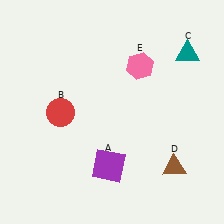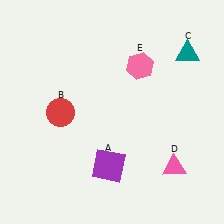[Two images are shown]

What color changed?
The triangle (D) changed from brown in Image 1 to pink in Image 2.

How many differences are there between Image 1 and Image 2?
There is 1 difference between the two images.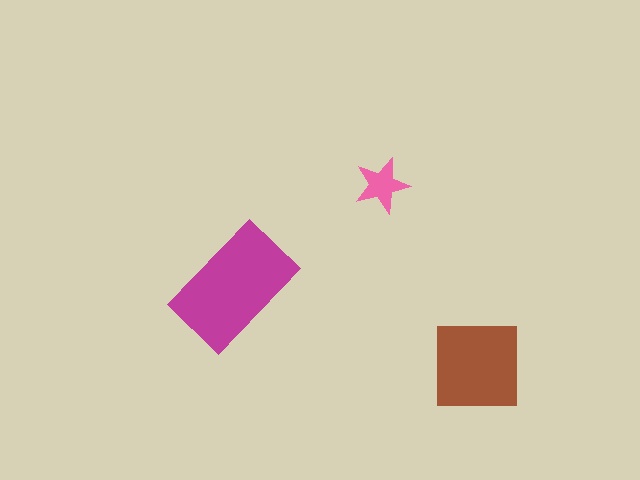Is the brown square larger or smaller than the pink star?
Larger.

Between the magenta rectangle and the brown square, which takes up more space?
The magenta rectangle.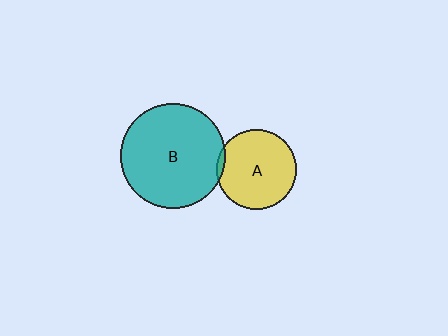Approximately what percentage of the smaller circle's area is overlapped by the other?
Approximately 5%.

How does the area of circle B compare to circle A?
Approximately 1.7 times.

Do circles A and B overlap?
Yes.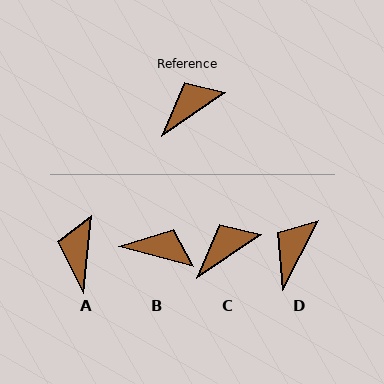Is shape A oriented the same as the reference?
No, it is off by about 50 degrees.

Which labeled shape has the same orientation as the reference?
C.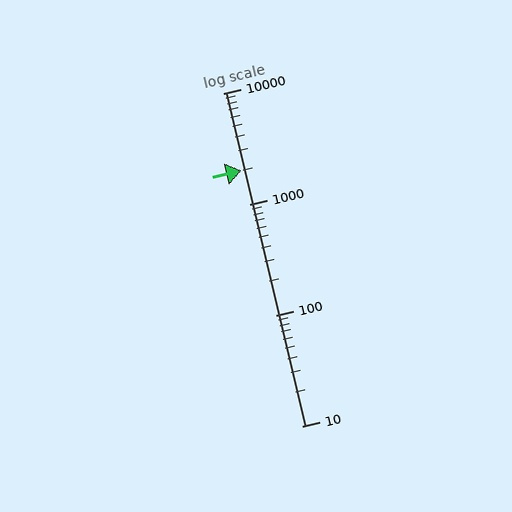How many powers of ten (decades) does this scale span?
The scale spans 3 decades, from 10 to 10000.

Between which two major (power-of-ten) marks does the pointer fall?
The pointer is between 1000 and 10000.